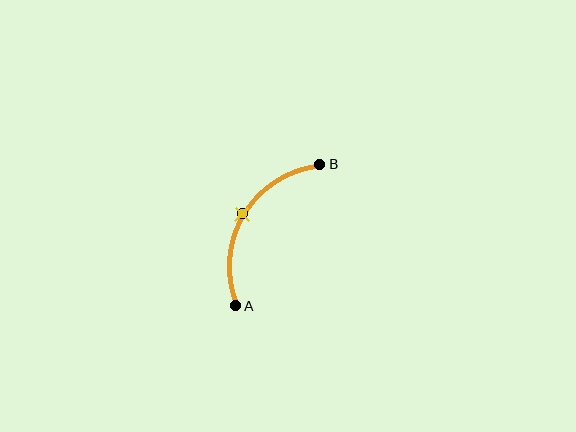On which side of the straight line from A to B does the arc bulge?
The arc bulges to the left of the straight line connecting A and B.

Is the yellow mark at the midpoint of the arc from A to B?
Yes. The yellow mark lies on the arc at equal arc-length from both A and B — it is the arc midpoint.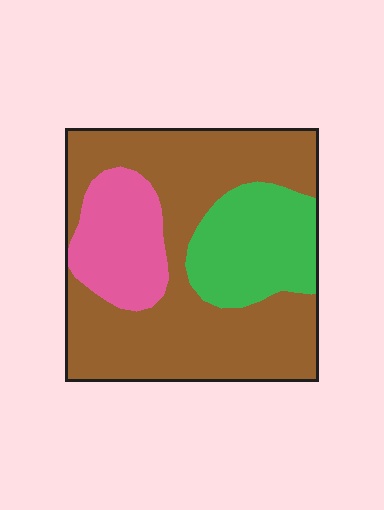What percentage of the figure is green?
Green covers 21% of the figure.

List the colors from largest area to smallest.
From largest to smallest: brown, green, pink.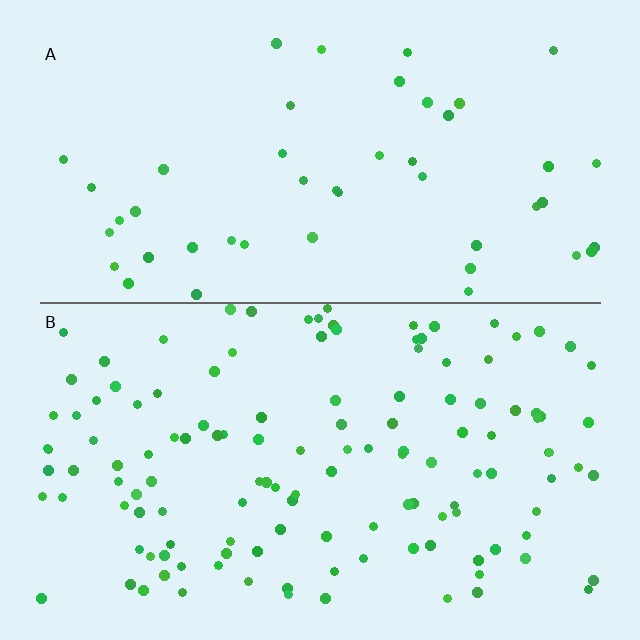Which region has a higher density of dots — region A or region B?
B (the bottom).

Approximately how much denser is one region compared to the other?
Approximately 2.8× — region B over region A.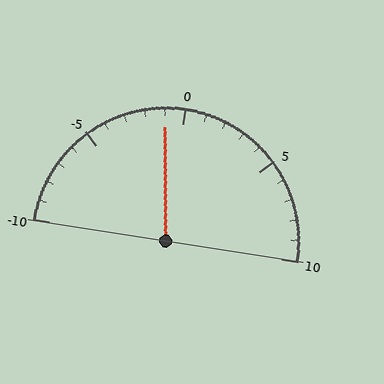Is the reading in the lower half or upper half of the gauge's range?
The reading is in the lower half of the range (-10 to 10).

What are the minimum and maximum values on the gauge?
The gauge ranges from -10 to 10.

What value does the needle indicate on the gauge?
The needle indicates approximately -1.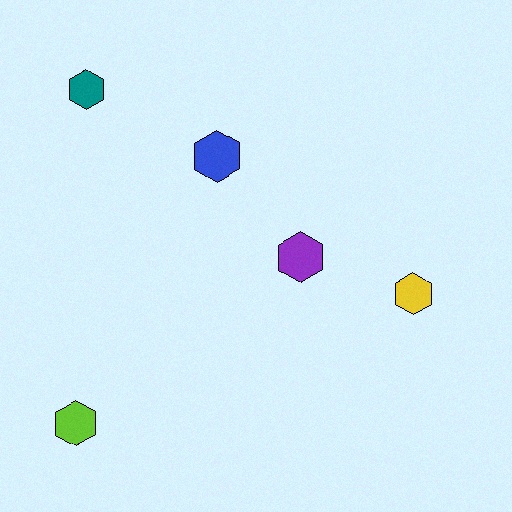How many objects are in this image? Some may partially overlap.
There are 5 objects.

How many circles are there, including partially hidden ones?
There are no circles.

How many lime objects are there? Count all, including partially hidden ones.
There is 1 lime object.